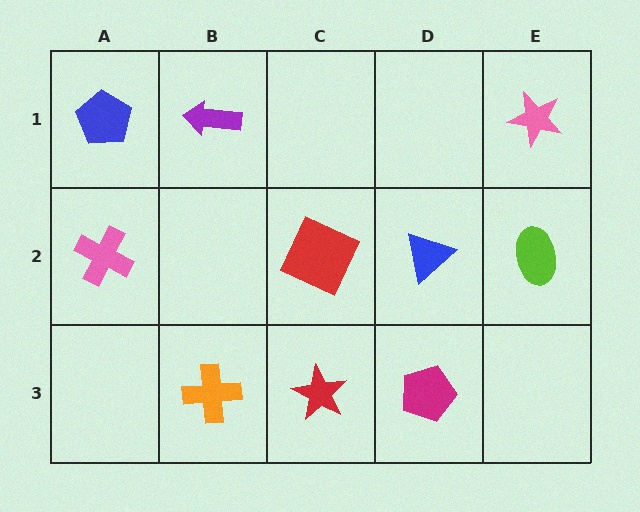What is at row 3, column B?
An orange cross.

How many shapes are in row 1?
3 shapes.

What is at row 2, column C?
A red square.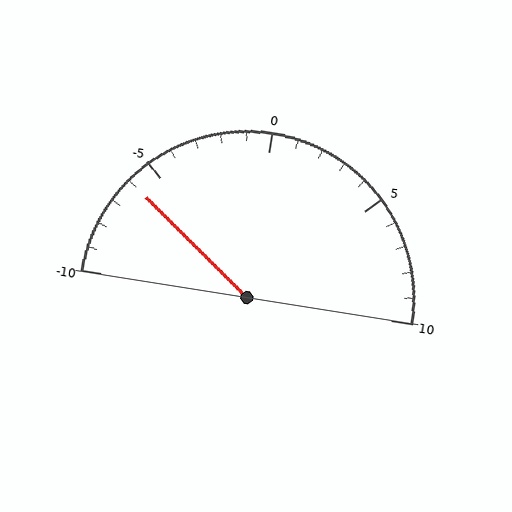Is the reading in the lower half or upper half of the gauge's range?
The reading is in the lower half of the range (-10 to 10).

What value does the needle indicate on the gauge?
The needle indicates approximately -6.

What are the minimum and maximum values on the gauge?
The gauge ranges from -10 to 10.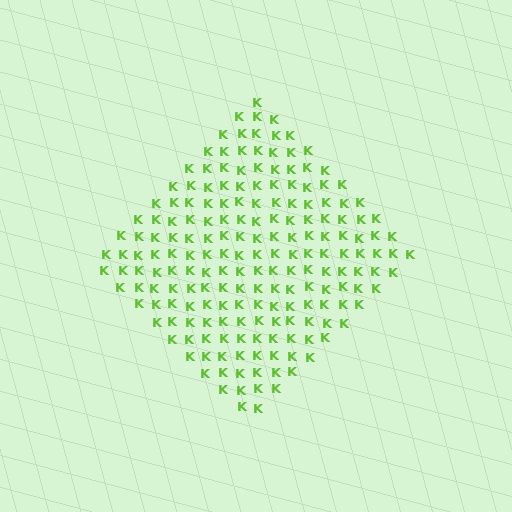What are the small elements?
The small elements are letter K's.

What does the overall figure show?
The overall figure shows a diamond.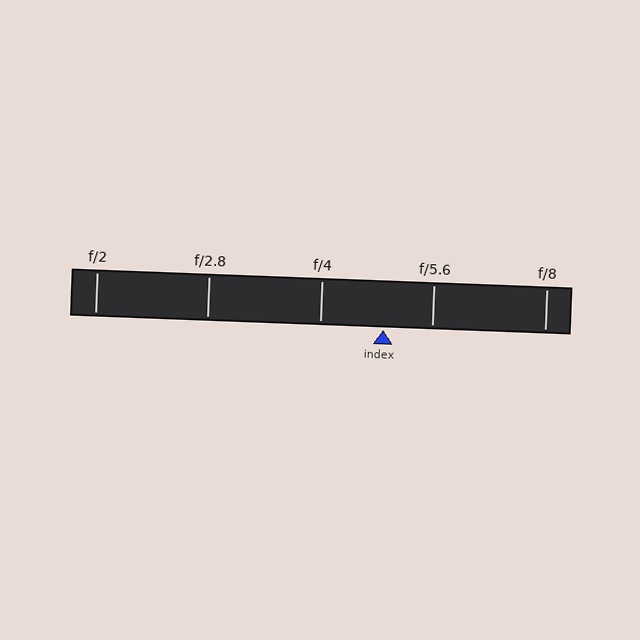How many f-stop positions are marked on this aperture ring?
There are 5 f-stop positions marked.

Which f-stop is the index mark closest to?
The index mark is closest to f/5.6.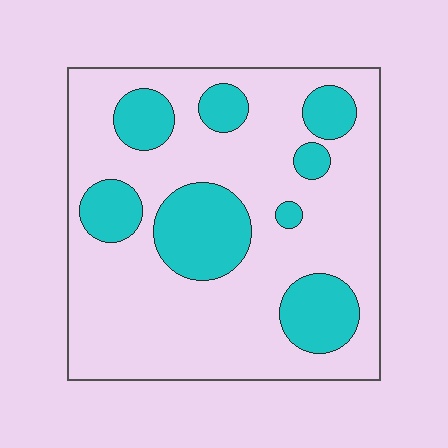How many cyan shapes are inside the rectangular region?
8.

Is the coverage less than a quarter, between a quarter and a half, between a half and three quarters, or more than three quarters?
Between a quarter and a half.